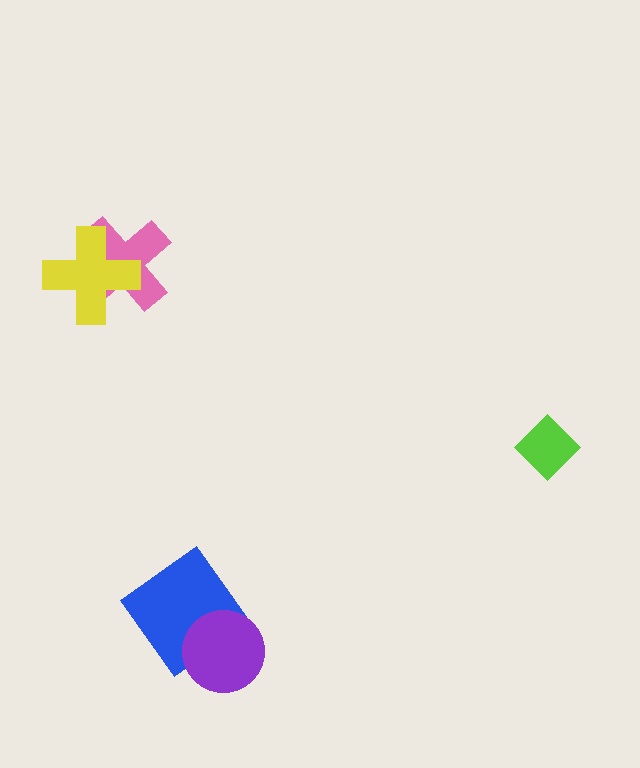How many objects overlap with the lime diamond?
0 objects overlap with the lime diamond.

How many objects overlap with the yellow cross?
1 object overlaps with the yellow cross.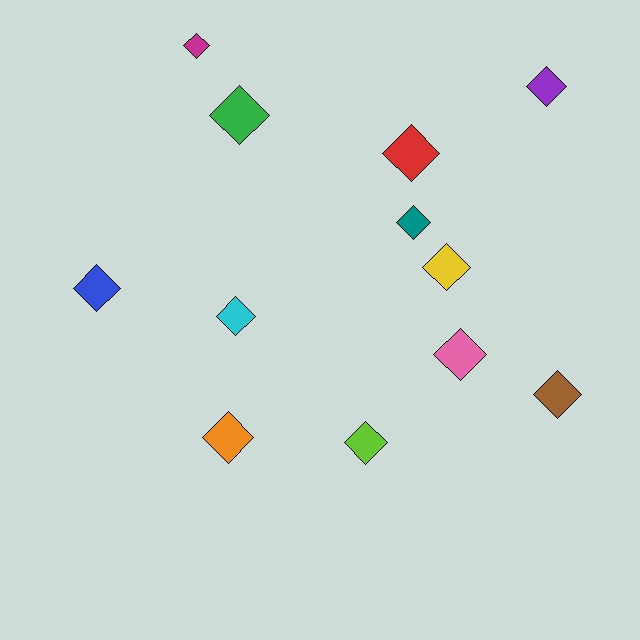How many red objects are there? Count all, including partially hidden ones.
There is 1 red object.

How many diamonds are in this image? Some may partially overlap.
There are 12 diamonds.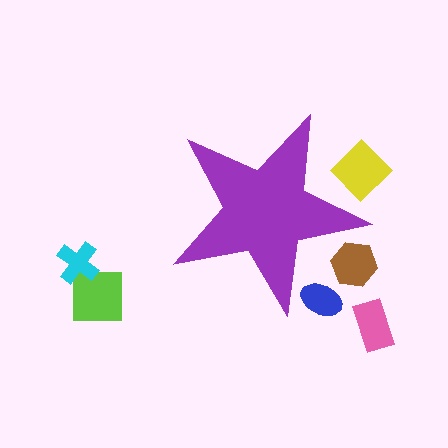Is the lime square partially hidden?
No, the lime square is fully visible.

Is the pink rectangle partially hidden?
No, the pink rectangle is fully visible.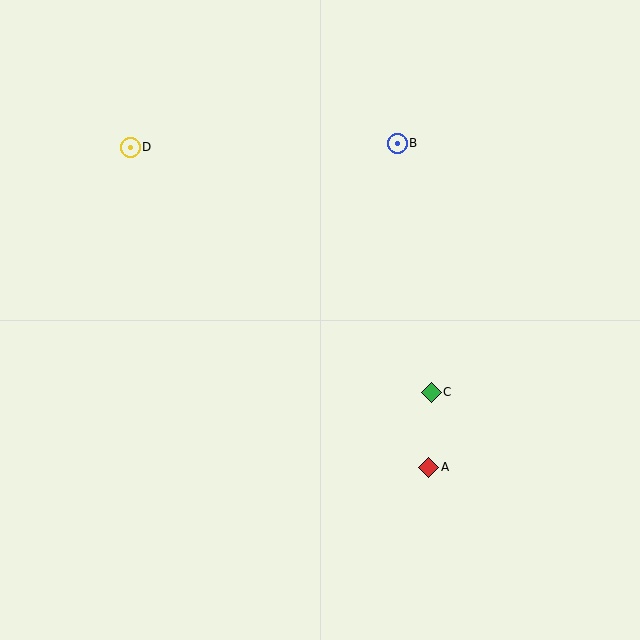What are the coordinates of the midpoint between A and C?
The midpoint between A and C is at (430, 430).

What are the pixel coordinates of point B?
Point B is at (397, 143).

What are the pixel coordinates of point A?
Point A is at (429, 467).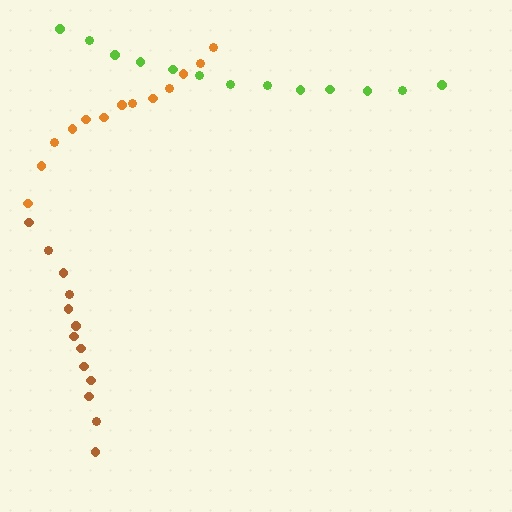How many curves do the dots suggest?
There are 3 distinct paths.